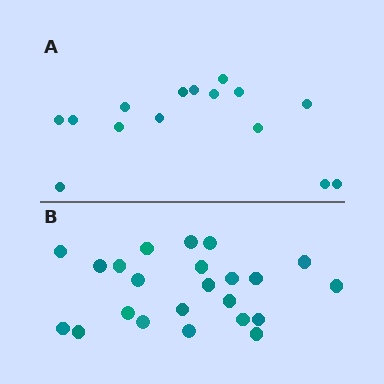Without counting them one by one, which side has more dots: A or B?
Region B (the bottom region) has more dots.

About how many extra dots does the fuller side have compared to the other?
Region B has roughly 8 or so more dots than region A.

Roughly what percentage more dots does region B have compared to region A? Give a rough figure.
About 55% more.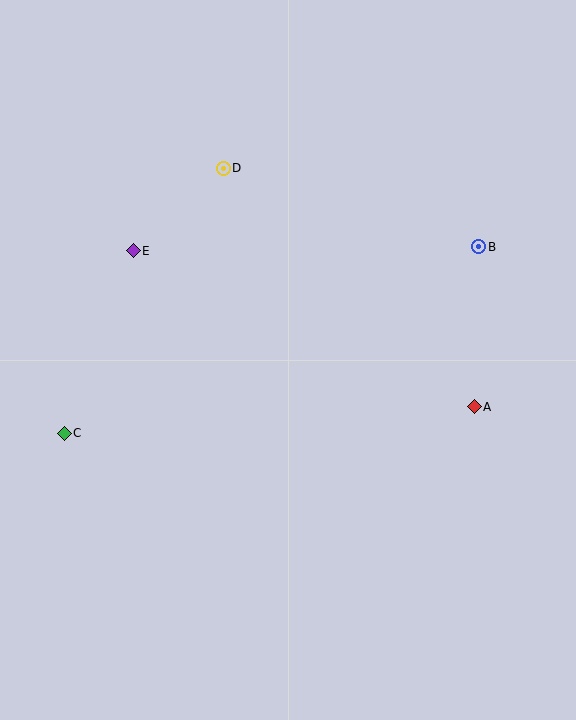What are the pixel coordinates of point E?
Point E is at (133, 251).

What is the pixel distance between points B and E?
The distance between B and E is 346 pixels.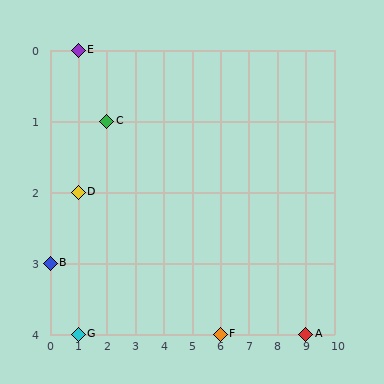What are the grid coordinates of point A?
Point A is at grid coordinates (9, 4).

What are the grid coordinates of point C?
Point C is at grid coordinates (2, 1).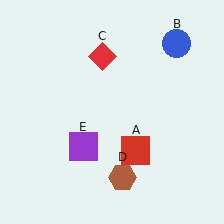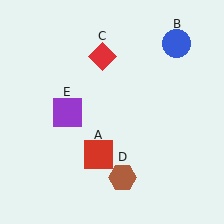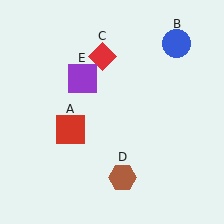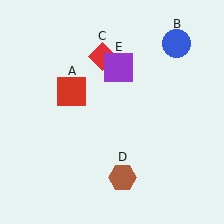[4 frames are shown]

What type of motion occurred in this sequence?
The red square (object A), purple square (object E) rotated clockwise around the center of the scene.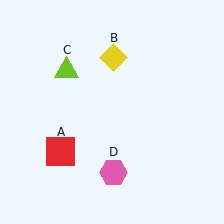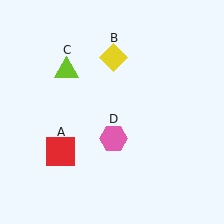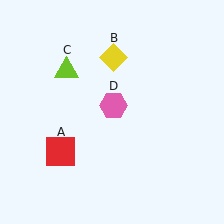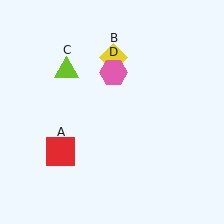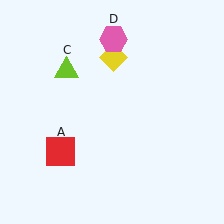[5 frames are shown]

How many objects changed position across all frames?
1 object changed position: pink hexagon (object D).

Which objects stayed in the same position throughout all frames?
Red square (object A) and yellow diamond (object B) and lime triangle (object C) remained stationary.